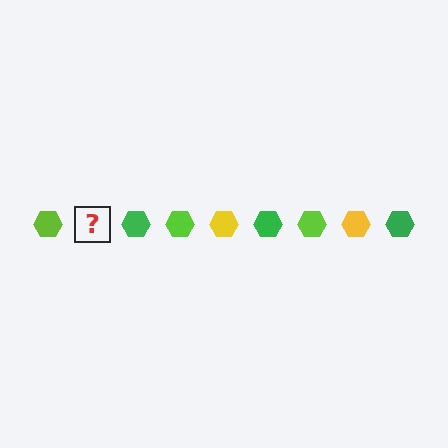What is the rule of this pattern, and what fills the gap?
The rule is that the pattern cycles through lime, yellow, green hexagons. The gap should be filled with a yellow hexagon.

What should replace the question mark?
The question mark should be replaced with a yellow hexagon.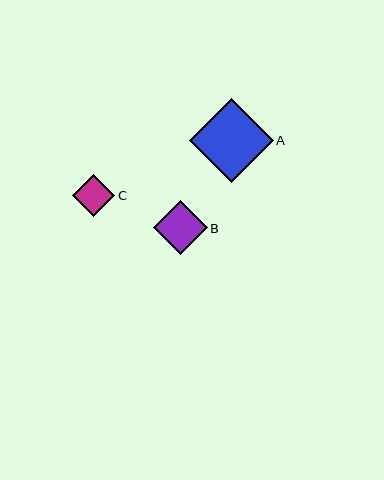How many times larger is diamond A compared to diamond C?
Diamond A is approximately 2.0 times the size of diamond C.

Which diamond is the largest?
Diamond A is the largest with a size of approximately 84 pixels.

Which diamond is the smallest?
Diamond C is the smallest with a size of approximately 42 pixels.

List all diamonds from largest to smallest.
From largest to smallest: A, B, C.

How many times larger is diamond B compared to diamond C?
Diamond B is approximately 1.3 times the size of diamond C.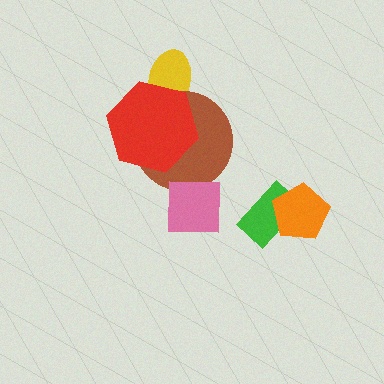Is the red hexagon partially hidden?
No, no other shape covers it.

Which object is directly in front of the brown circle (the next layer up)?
The pink square is directly in front of the brown circle.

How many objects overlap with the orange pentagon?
1 object overlaps with the orange pentagon.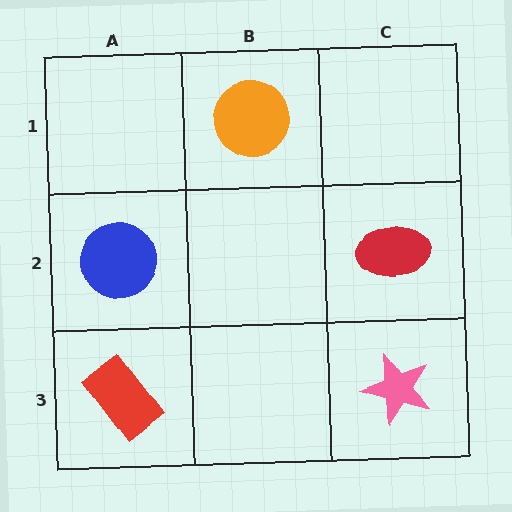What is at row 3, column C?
A pink star.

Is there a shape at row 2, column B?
No, that cell is empty.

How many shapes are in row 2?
2 shapes.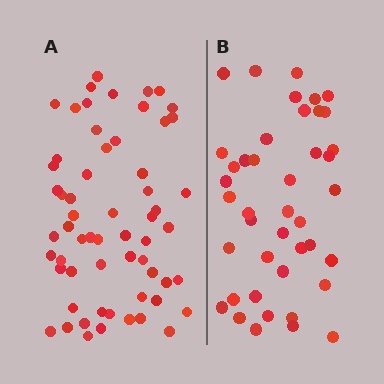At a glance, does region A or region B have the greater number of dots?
Region A (the left region) has more dots.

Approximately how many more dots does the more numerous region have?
Region A has approximately 20 more dots than region B.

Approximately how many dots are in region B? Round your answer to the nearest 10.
About 40 dots. (The exact count is 42, which rounds to 40.)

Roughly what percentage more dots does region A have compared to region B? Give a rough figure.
About 45% more.